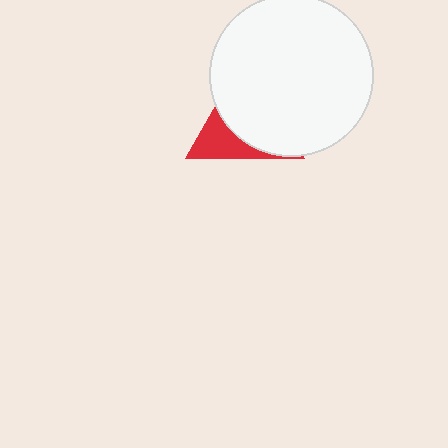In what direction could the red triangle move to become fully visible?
The red triangle could move toward the lower-left. That would shift it out from behind the white circle entirely.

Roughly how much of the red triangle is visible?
A small part of it is visible (roughly 34%).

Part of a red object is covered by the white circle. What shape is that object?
It is a triangle.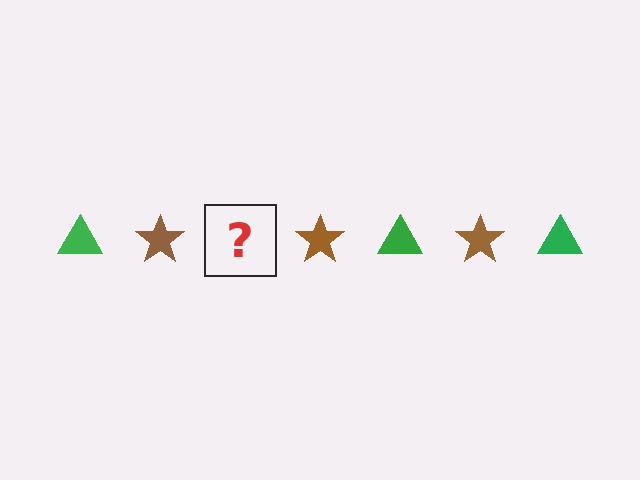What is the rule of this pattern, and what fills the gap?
The rule is that the pattern alternates between green triangle and brown star. The gap should be filled with a green triangle.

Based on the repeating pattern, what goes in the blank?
The blank should be a green triangle.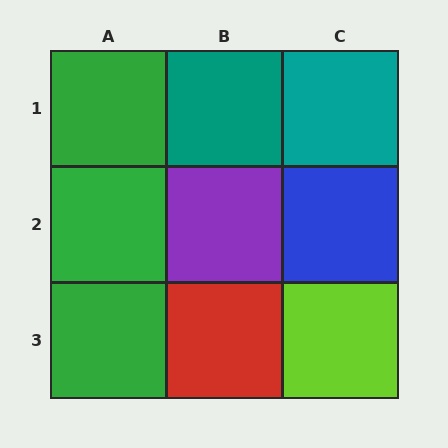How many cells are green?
3 cells are green.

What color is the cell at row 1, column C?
Teal.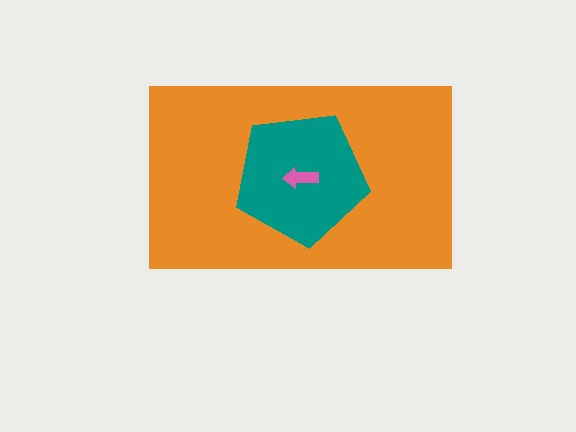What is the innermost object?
The pink arrow.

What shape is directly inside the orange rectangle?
The teal pentagon.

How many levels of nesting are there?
3.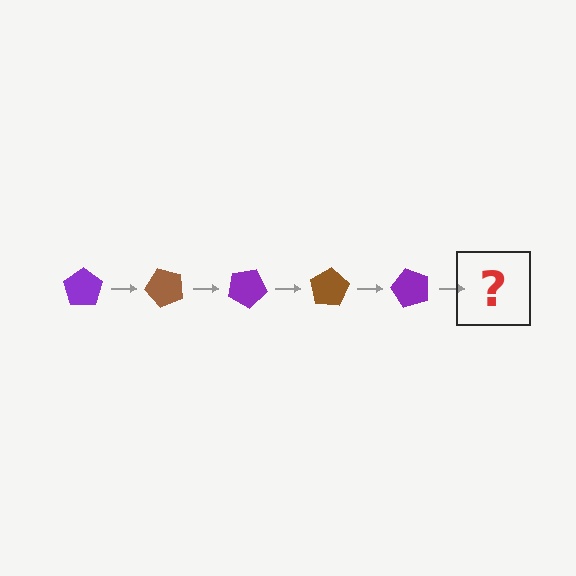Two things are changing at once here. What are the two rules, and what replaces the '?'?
The two rules are that it rotates 50 degrees each step and the color cycles through purple and brown. The '?' should be a brown pentagon, rotated 250 degrees from the start.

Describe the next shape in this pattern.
It should be a brown pentagon, rotated 250 degrees from the start.